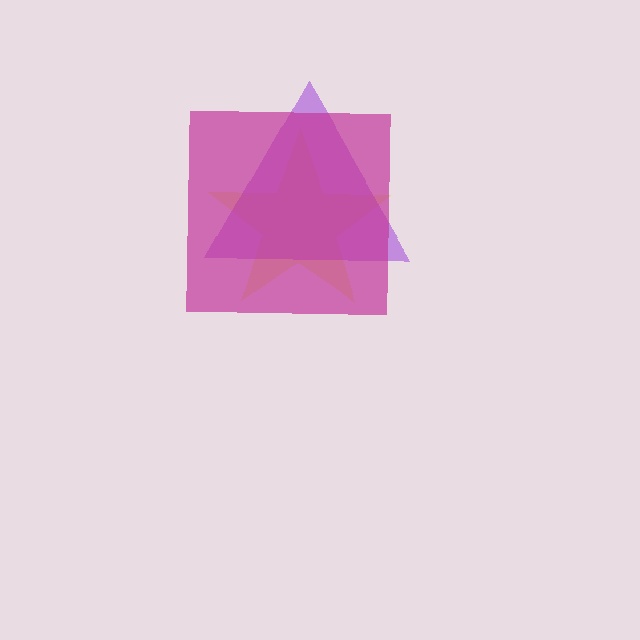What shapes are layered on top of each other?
The layered shapes are: a yellow star, a purple triangle, a magenta square.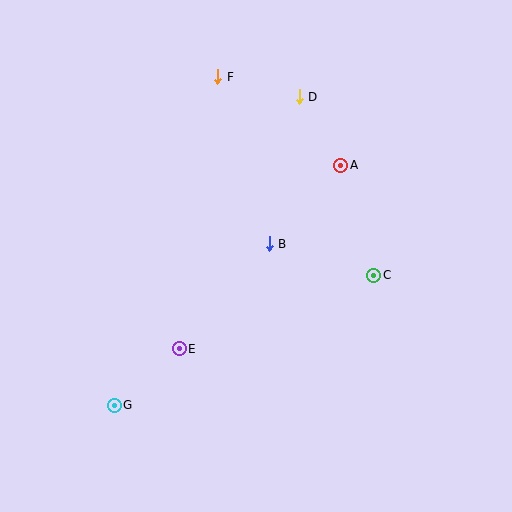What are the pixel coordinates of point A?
Point A is at (341, 165).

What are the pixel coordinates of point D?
Point D is at (299, 97).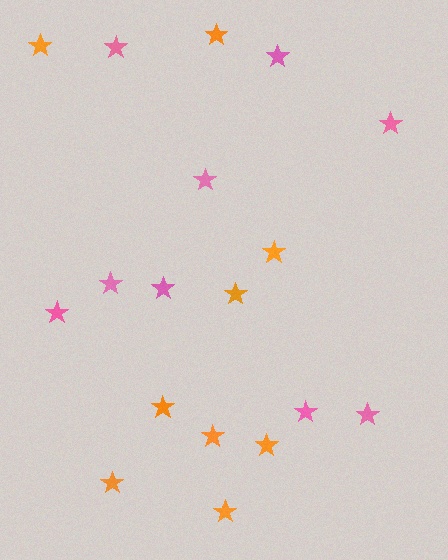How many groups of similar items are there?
There are 2 groups: one group of pink stars (9) and one group of orange stars (9).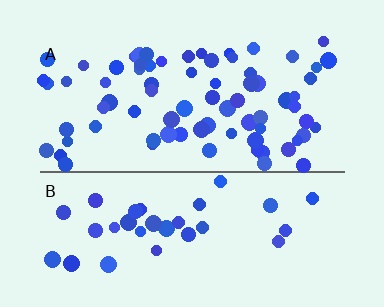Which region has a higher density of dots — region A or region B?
A (the top).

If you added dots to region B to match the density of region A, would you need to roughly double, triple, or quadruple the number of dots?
Approximately double.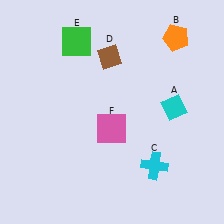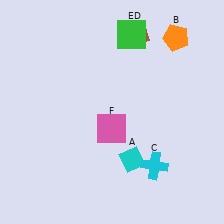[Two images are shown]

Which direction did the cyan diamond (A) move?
The cyan diamond (A) moved down.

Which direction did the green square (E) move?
The green square (E) moved right.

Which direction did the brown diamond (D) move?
The brown diamond (D) moved right.